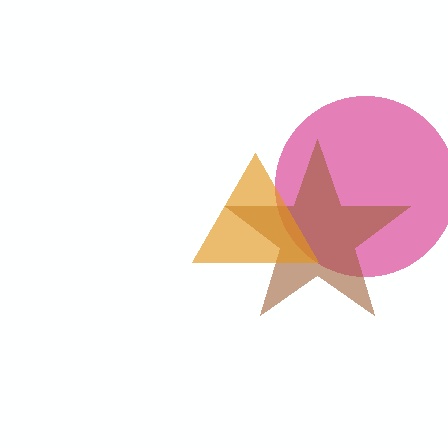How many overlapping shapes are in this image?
There are 3 overlapping shapes in the image.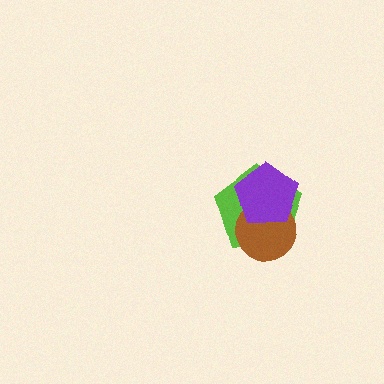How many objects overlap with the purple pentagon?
2 objects overlap with the purple pentagon.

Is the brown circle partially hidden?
Yes, it is partially covered by another shape.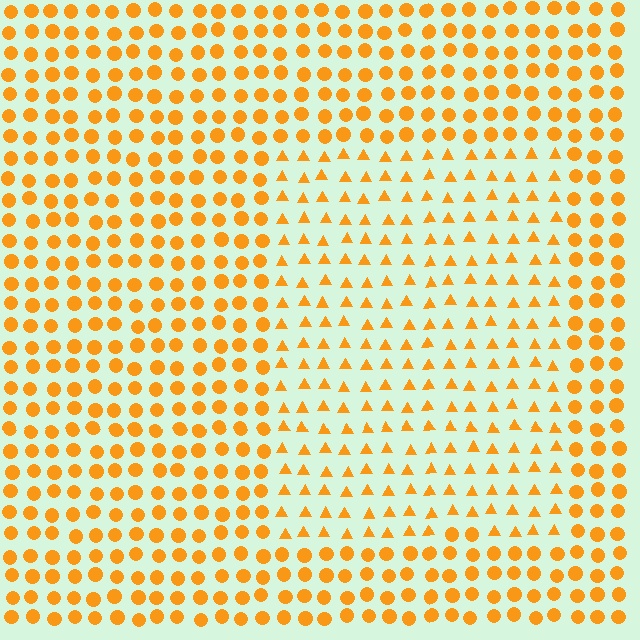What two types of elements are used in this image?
The image uses triangles inside the rectangle region and circles outside it.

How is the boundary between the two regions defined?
The boundary is defined by a change in element shape: triangles inside vs. circles outside. All elements share the same color and spacing.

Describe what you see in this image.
The image is filled with small orange elements arranged in a uniform grid. A rectangle-shaped region contains triangles, while the surrounding area contains circles. The boundary is defined purely by the change in element shape.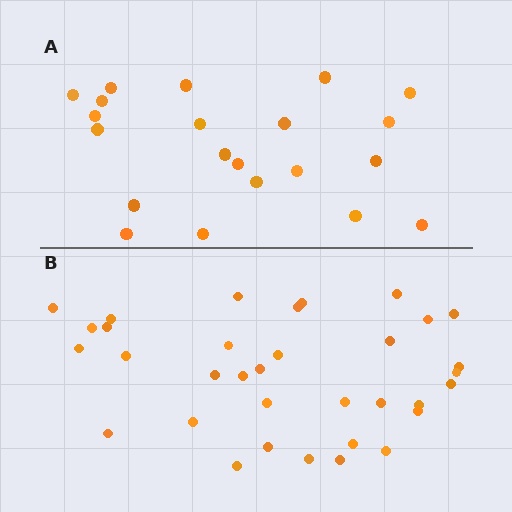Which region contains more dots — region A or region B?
Region B (the bottom region) has more dots.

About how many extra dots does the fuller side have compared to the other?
Region B has approximately 15 more dots than region A.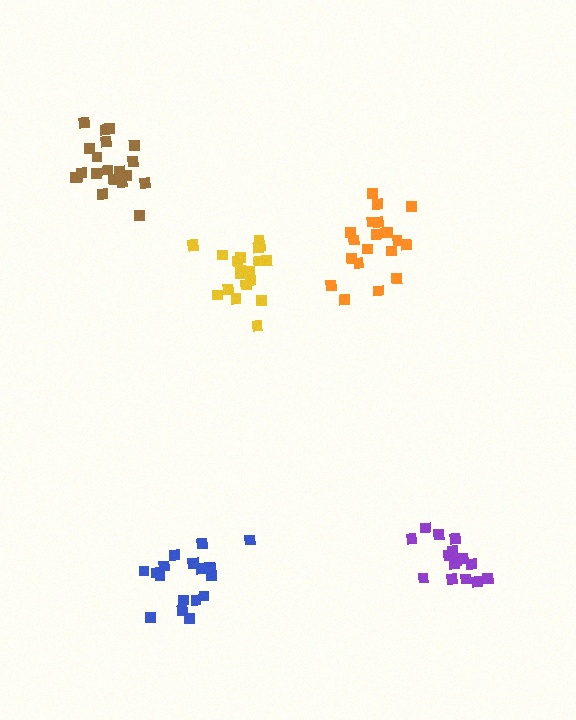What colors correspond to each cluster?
The clusters are colored: orange, blue, purple, brown, yellow.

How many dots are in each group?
Group 1: 19 dots, Group 2: 18 dots, Group 3: 16 dots, Group 4: 20 dots, Group 5: 21 dots (94 total).